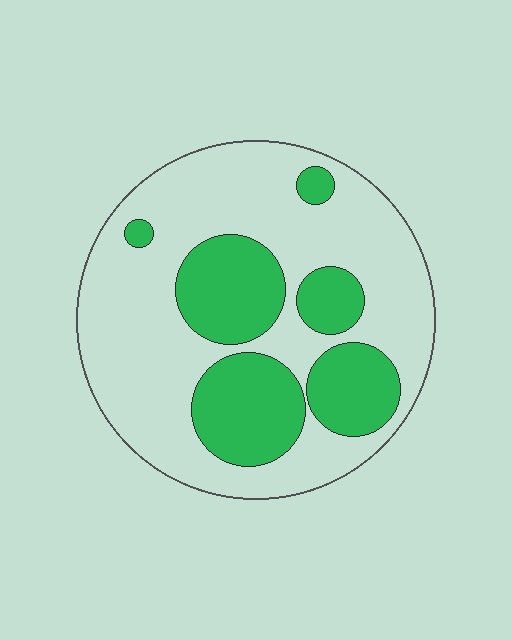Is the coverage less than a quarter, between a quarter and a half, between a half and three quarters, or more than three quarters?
Between a quarter and a half.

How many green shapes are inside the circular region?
6.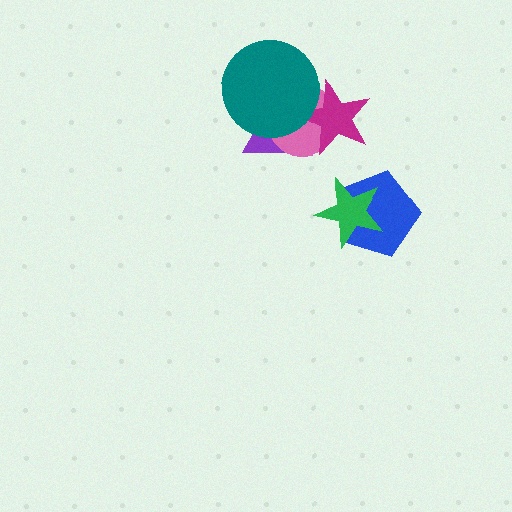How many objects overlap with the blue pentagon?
1 object overlaps with the blue pentagon.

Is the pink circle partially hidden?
Yes, it is partially covered by another shape.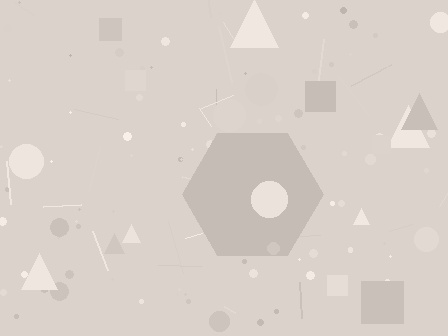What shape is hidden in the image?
A hexagon is hidden in the image.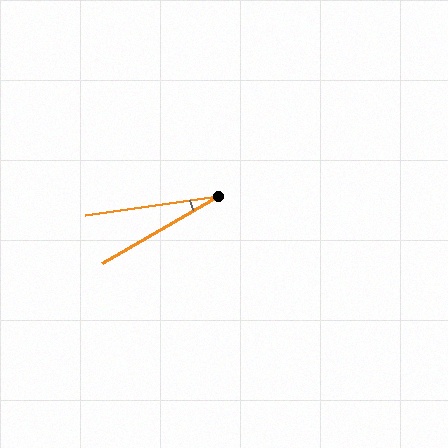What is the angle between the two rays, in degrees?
Approximately 22 degrees.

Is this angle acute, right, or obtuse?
It is acute.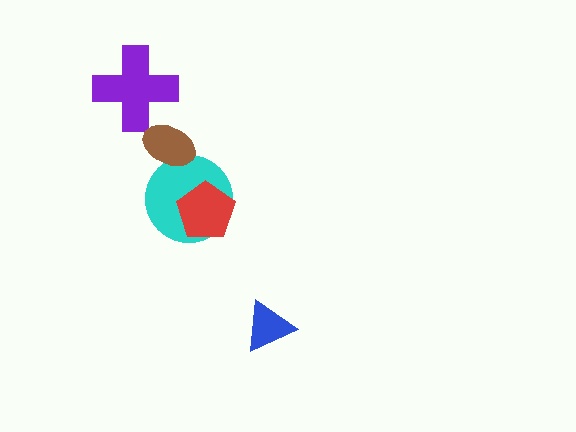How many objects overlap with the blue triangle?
0 objects overlap with the blue triangle.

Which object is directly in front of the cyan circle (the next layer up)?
The brown ellipse is directly in front of the cyan circle.